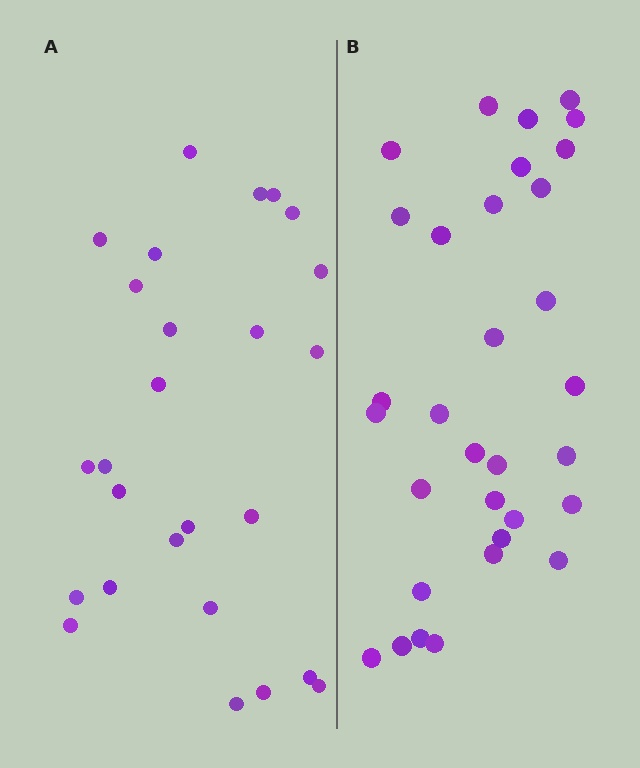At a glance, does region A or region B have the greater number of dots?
Region B (the right region) has more dots.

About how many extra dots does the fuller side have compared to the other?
Region B has about 6 more dots than region A.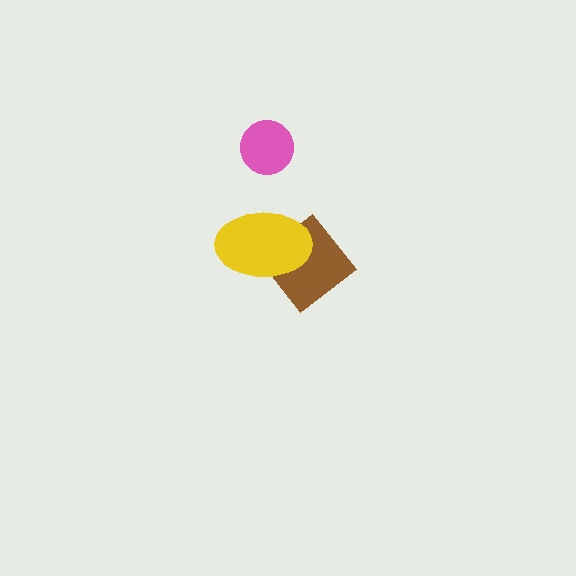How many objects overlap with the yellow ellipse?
1 object overlaps with the yellow ellipse.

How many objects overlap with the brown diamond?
1 object overlaps with the brown diamond.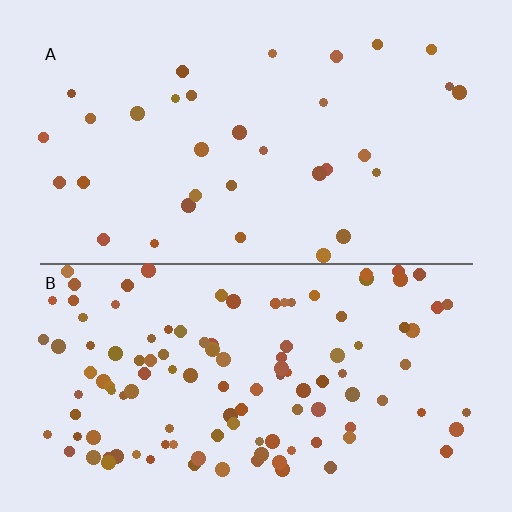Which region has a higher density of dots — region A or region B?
B (the bottom).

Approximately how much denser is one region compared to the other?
Approximately 3.5× — region B over region A.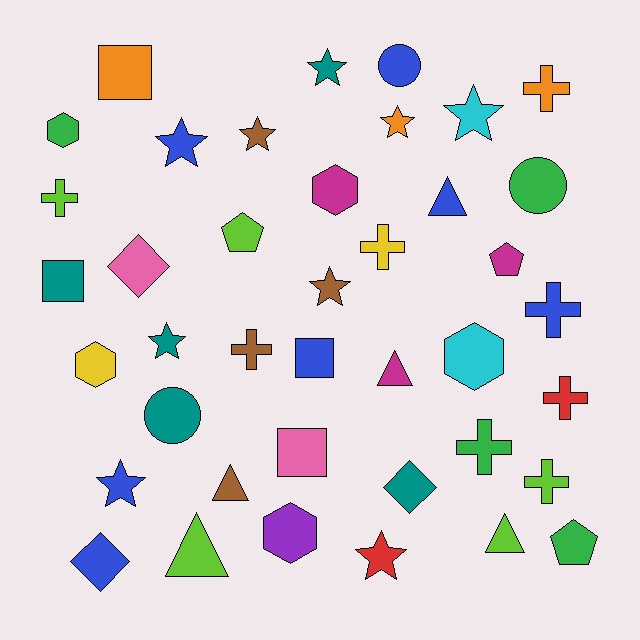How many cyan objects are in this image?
There are 2 cyan objects.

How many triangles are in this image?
There are 5 triangles.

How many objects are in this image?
There are 40 objects.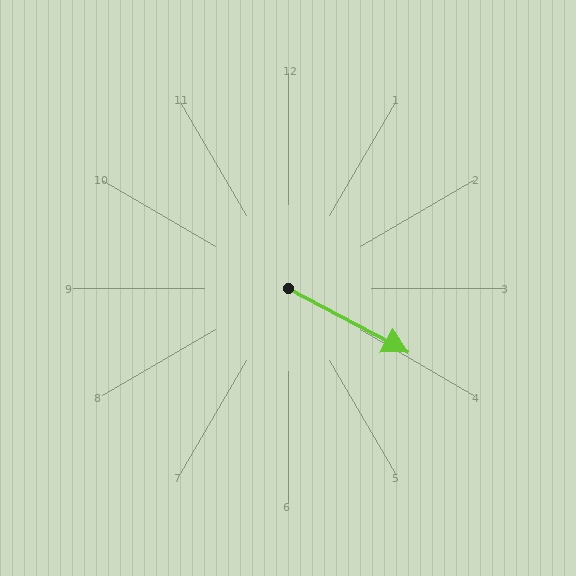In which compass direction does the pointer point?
Southeast.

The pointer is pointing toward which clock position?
Roughly 4 o'clock.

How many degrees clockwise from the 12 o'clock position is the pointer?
Approximately 118 degrees.